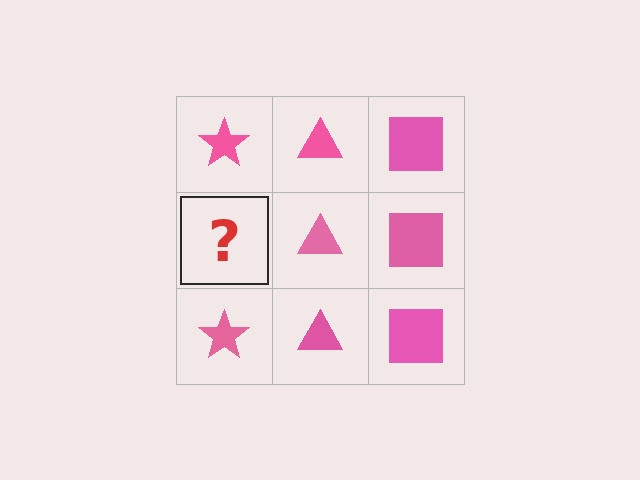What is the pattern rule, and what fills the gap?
The rule is that each column has a consistent shape. The gap should be filled with a pink star.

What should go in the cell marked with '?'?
The missing cell should contain a pink star.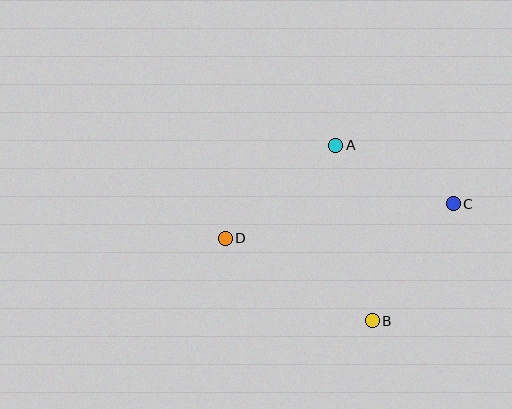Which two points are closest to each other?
Points A and C are closest to each other.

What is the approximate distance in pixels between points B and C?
The distance between B and C is approximately 142 pixels.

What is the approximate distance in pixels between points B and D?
The distance between B and D is approximately 169 pixels.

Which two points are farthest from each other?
Points C and D are farthest from each other.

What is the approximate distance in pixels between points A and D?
The distance between A and D is approximately 145 pixels.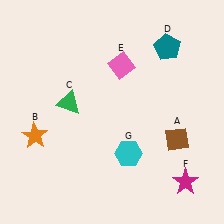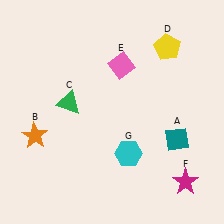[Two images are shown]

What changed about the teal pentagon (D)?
In Image 1, D is teal. In Image 2, it changed to yellow.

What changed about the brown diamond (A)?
In Image 1, A is brown. In Image 2, it changed to teal.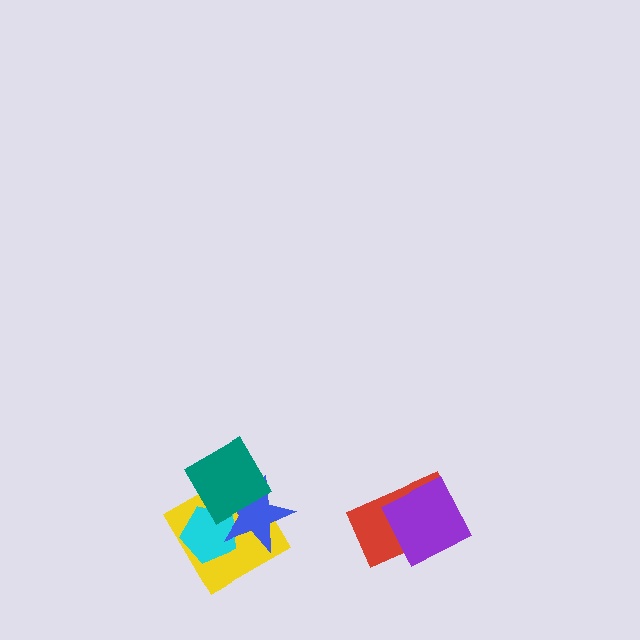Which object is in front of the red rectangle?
The purple diamond is in front of the red rectangle.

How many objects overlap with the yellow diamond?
3 objects overlap with the yellow diamond.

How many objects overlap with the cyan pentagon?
3 objects overlap with the cyan pentagon.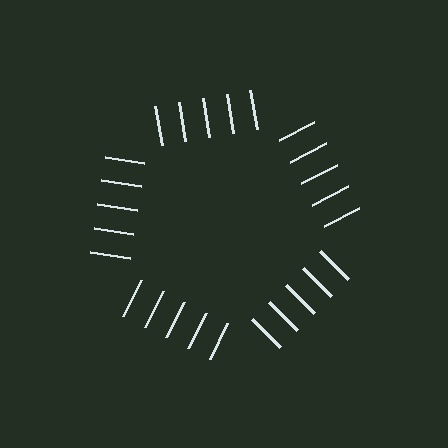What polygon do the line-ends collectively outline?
An illusory pentagon — the line segments terminate on its edges but no continuous stroke is drawn.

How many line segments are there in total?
25 — 5 along each of the 5 edges.